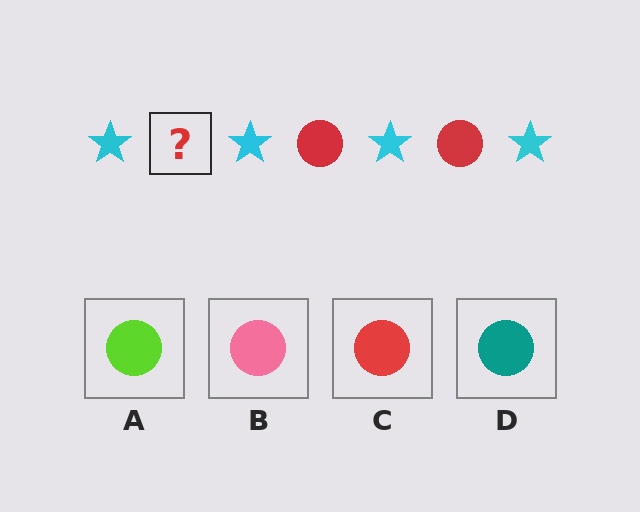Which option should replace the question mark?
Option C.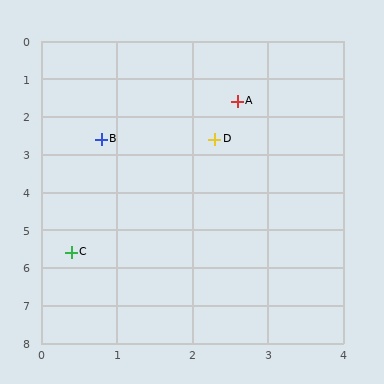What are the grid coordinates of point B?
Point B is at approximately (0.8, 2.6).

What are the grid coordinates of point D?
Point D is at approximately (2.3, 2.6).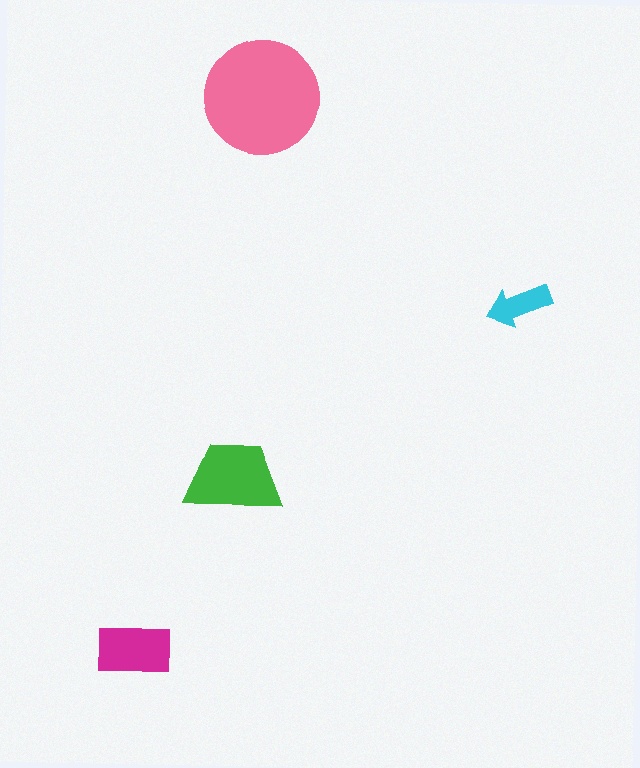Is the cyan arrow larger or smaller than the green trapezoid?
Smaller.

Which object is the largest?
The pink circle.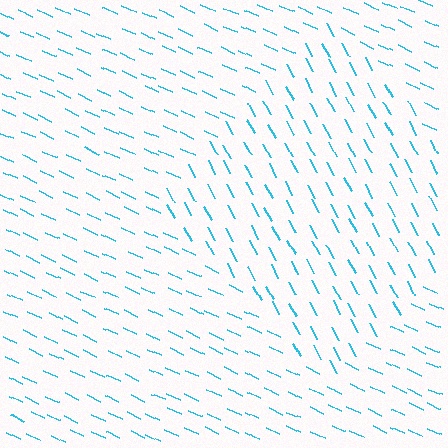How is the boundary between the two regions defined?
The boundary is defined purely by a change in line orientation (approximately 37 degrees difference). All lines are the same color and thickness.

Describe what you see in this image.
The image is filled with small cyan line segments. A diamond region in the image has lines oriented differently from the surrounding lines, creating a visible texture boundary.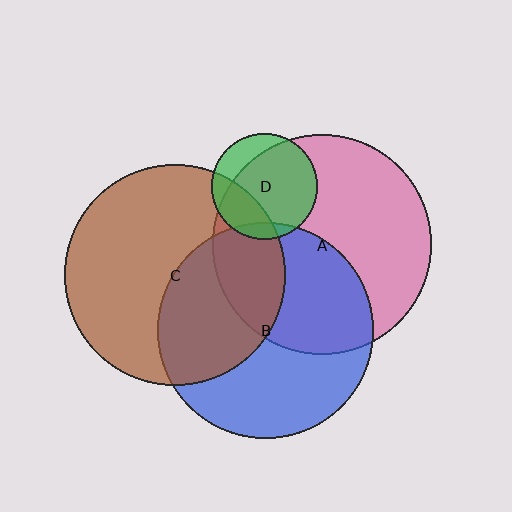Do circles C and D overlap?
Yes.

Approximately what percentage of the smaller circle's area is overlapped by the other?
Approximately 25%.